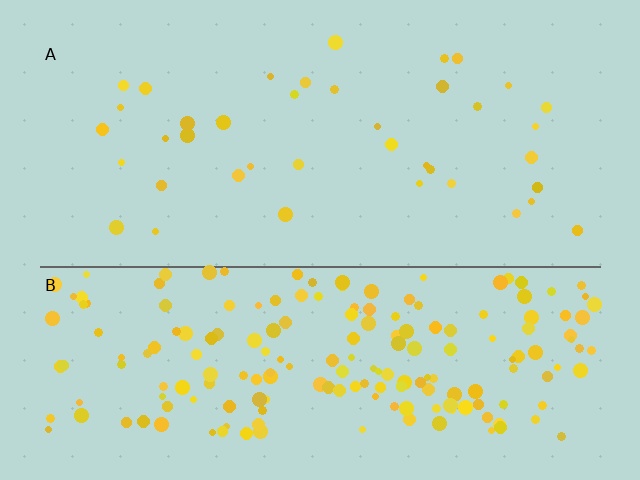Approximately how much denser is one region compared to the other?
Approximately 5.0× — region B over region A.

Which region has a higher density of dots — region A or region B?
B (the bottom).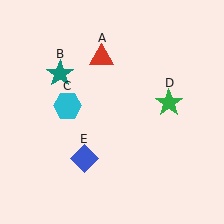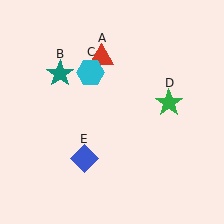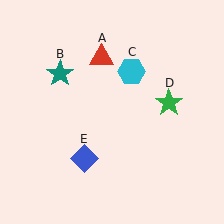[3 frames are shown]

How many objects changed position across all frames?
1 object changed position: cyan hexagon (object C).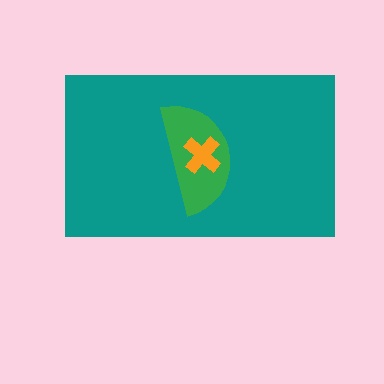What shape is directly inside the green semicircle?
The orange cross.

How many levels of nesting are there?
3.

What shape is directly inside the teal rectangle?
The green semicircle.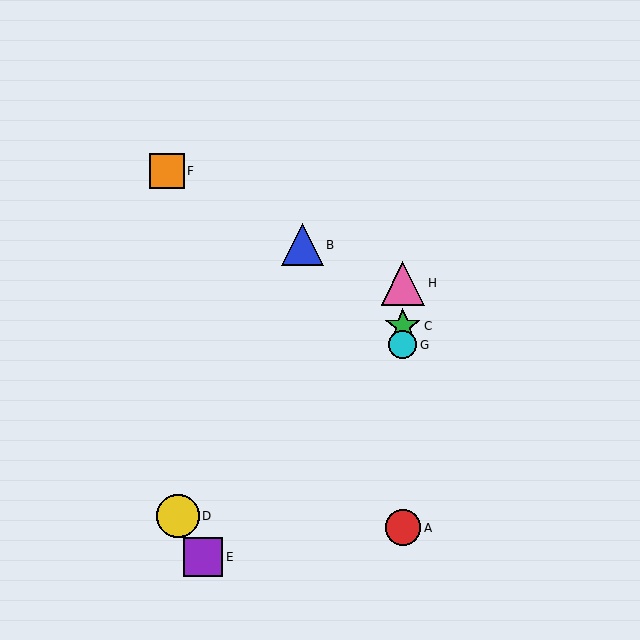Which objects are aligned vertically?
Objects A, C, G, H are aligned vertically.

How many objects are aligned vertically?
4 objects (A, C, G, H) are aligned vertically.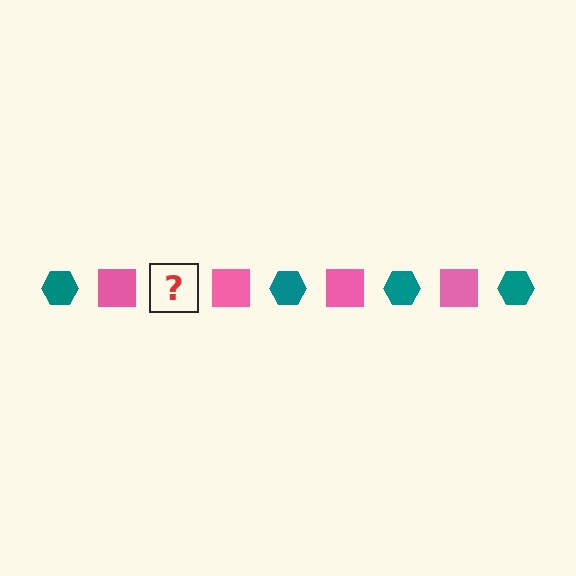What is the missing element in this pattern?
The missing element is a teal hexagon.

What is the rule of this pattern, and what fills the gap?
The rule is that the pattern alternates between teal hexagon and pink square. The gap should be filled with a teal hexagon.